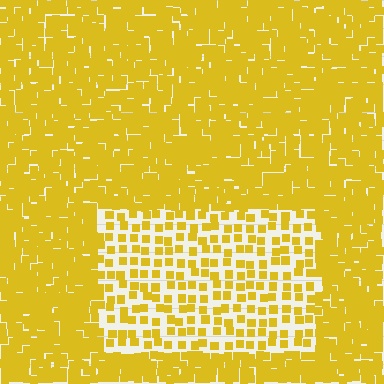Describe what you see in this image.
The image contains small yellow elements arranged at two different densities. A rectangle-shaped region is visible where the elements are less densely packed than the surrounding area.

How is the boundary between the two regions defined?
The boundary is defined by a change in element density (approximately 2.4x ratio). All elements are the same color, size, and shape.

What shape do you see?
I see a rectangle.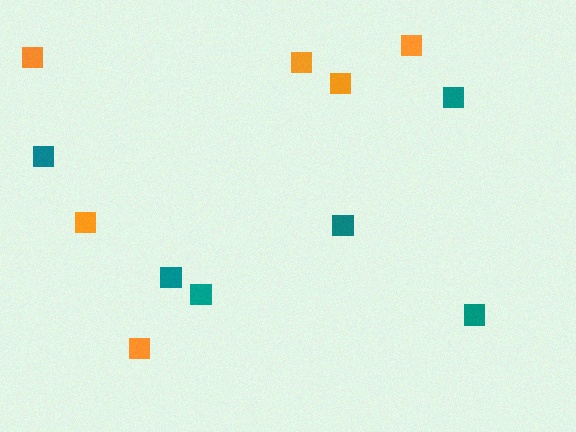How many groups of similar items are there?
There are 2 groups: one group of teal squares (6) and one group of orange squares (6).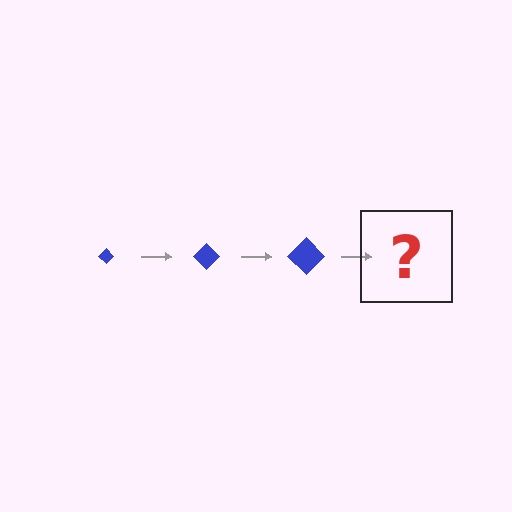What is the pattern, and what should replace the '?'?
The pattern is that the diamond gets progressively larger each step. The '?' should be a blue diamond, larger than the previous one.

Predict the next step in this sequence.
The next step is a blue diamond, larger than the previous one.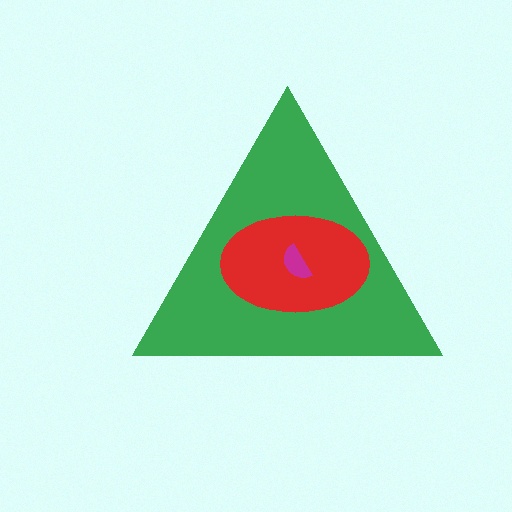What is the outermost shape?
The green triangle.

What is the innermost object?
The magenta semicircle.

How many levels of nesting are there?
3.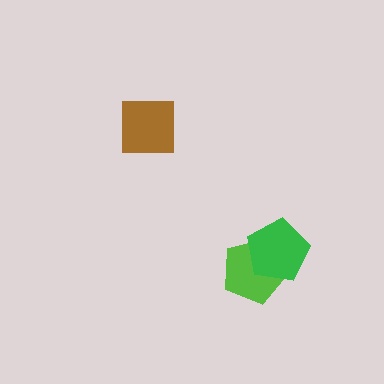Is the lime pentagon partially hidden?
Yes, it is partially covered by another shape.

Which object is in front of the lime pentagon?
The green pentagon is in front of the lime pentagon.